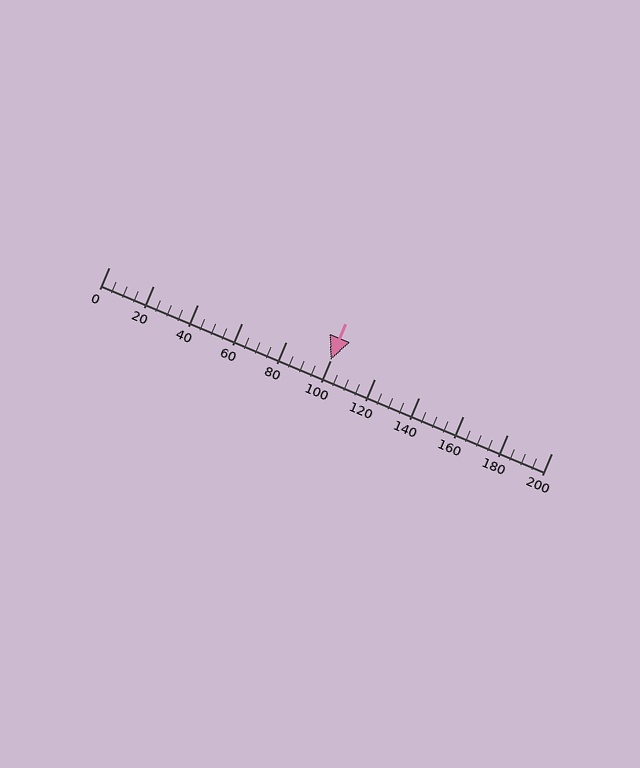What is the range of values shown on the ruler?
The ruler shows values from 0 to 200.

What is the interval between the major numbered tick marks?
The major tick marks are spaced 20 units apart.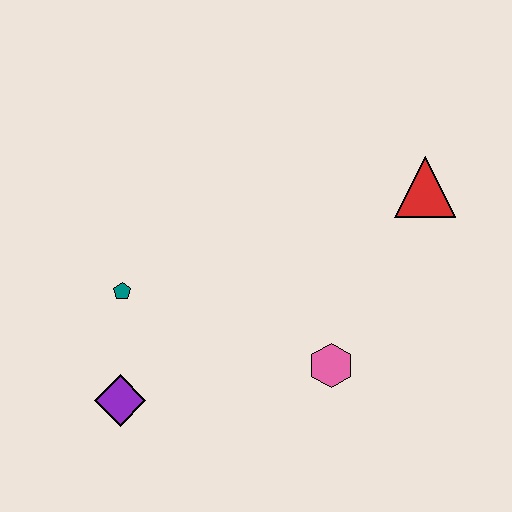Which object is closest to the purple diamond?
The teal pentagon is closest to the purple diamond.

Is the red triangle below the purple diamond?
No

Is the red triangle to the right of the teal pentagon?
Yes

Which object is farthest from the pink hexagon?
The teal pentagon is farthest from the pink hexagon.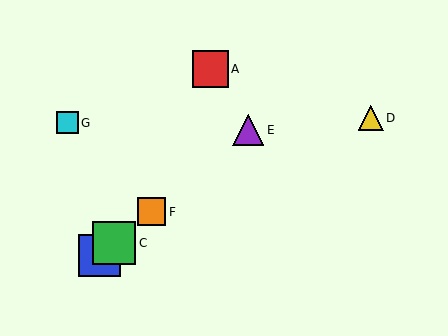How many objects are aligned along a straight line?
4 objects (B, C, E, F) are aligned along a straight line.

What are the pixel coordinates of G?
Object G is at (67, 123).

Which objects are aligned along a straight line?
Objects B, C, E, F are aligned along a straight line.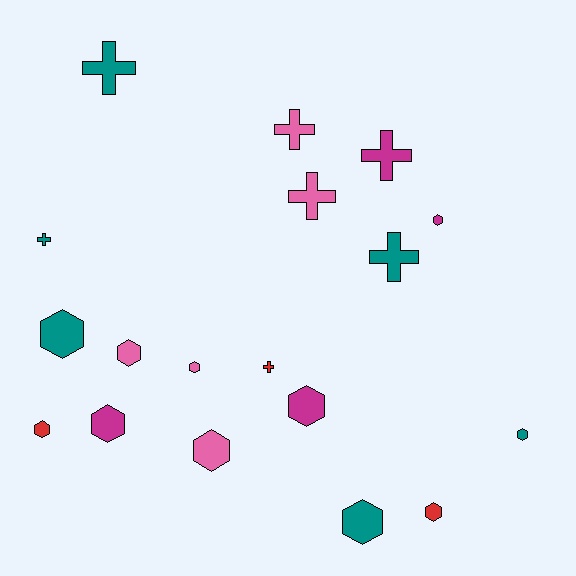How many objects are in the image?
There are 18 objects.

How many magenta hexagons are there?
There are 3 magenta hexagons.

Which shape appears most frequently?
Hexagon, with 11 objects.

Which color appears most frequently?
Teal, with 6 objects.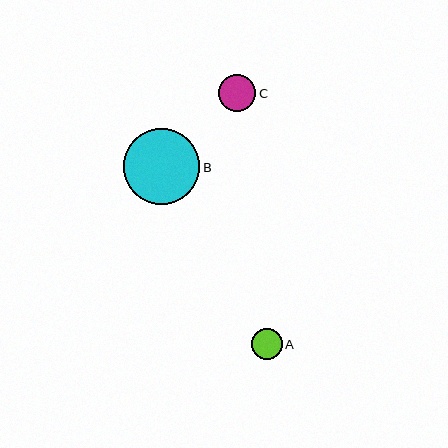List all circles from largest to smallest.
From largest to smallest: B, C, A.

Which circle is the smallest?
Circle A is the smallest with a size of approximately 30 pixels.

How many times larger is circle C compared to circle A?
Circle C is approximately 1.2 times the size of circle A.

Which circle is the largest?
Circle B is the largest with a size of approximately 76 pixels.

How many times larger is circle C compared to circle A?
Circle C is approximately 1.2 times the size of circle A.